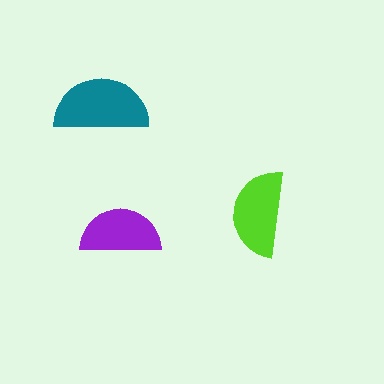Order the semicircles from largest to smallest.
the teal one, the lime one, the purple one.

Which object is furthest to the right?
The lime semicircle is rightmost.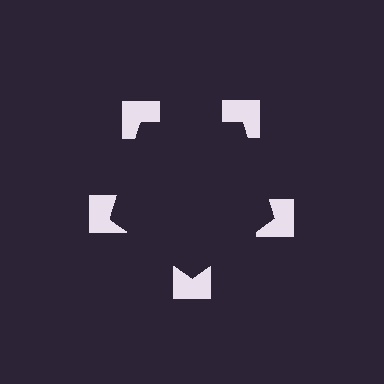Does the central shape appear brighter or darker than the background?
It typically appears slightly darker than the background, even though no actual brightness change is drawn.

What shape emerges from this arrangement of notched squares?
An illusory pentagon — its edges are inferred from the aligned wedge cuts in the notched squares, not physically drawn.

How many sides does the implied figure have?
5 sides.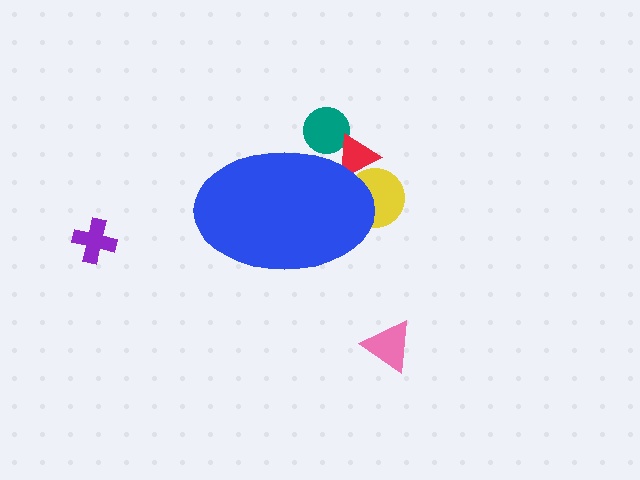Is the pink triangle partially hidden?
No, the pink triangle is fully visible.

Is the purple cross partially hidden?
No, the purple cross is fully visible.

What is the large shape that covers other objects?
A blue ellipse.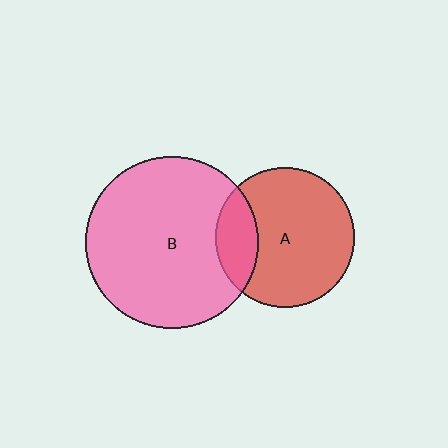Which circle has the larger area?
Circle B (pink).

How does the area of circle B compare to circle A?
Approximately 1.5 times.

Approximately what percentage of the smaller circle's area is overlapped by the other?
Approximately 20%.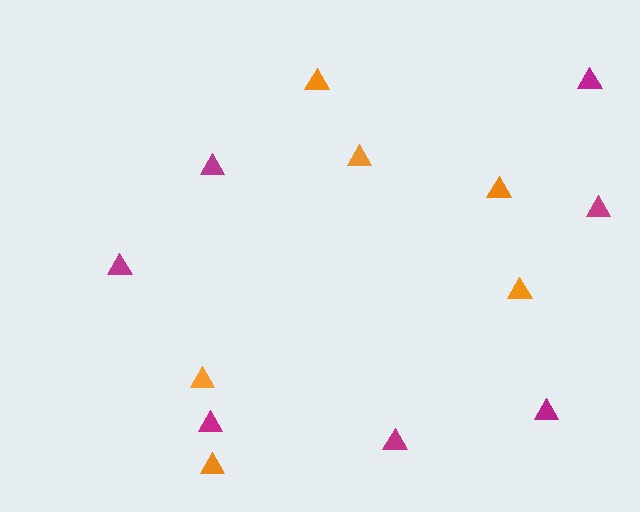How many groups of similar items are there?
There are 2 groups: one group of orange triangles (6) and one group of magenta triangles (7).